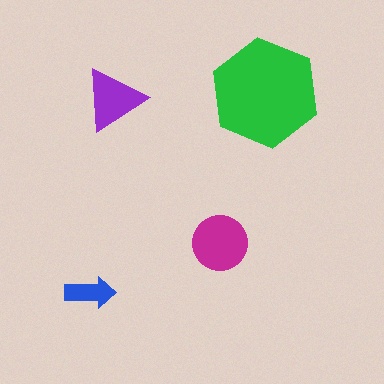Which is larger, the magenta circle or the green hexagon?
The green hexagon.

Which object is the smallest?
The blue arrow.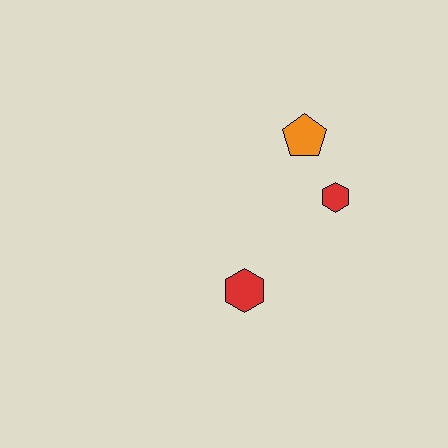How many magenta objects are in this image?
There are no magenta objects.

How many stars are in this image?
There are no stars.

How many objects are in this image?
There are 3 objects.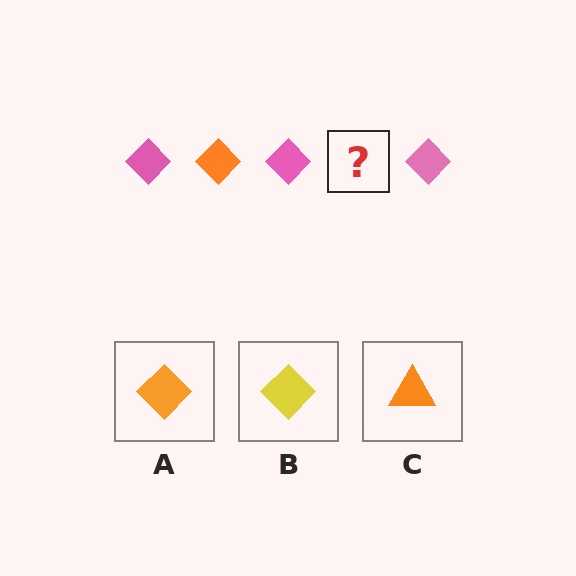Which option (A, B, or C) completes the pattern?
A.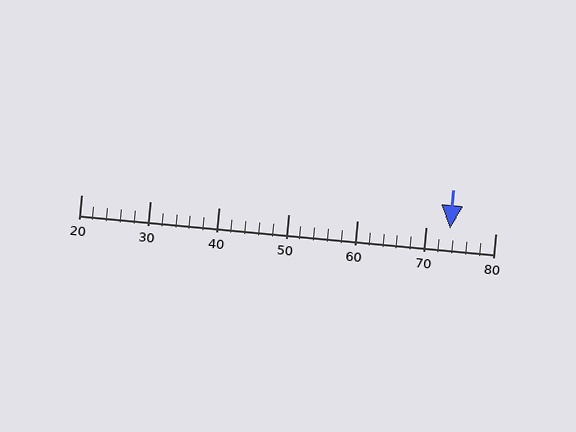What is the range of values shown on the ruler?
The ruler shows values from 20 to 80.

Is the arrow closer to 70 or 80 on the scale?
The arrow is closer to 70.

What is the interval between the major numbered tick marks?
The major tick marks are spaced 10 units apart.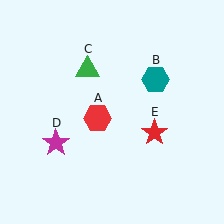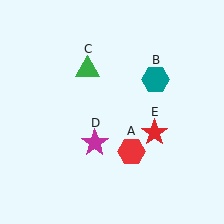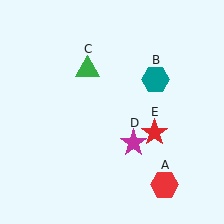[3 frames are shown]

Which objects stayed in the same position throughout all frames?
Teal hexagon (object B) and green triangle (object C) and red star (object E) remained stationary.